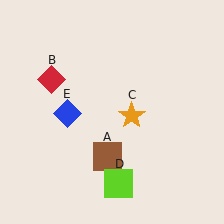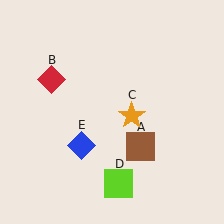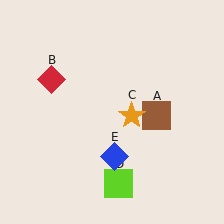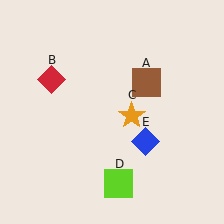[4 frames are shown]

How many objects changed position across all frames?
2 objects changed position: brown square (object A), blue diamond (object E).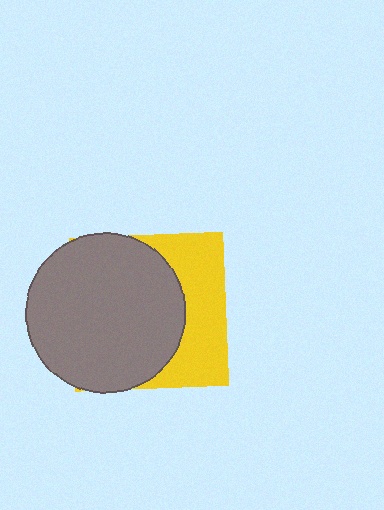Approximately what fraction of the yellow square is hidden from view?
Roughly 64% of the yellow square is hidden behind the gray circle.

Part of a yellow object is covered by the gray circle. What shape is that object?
It is a square.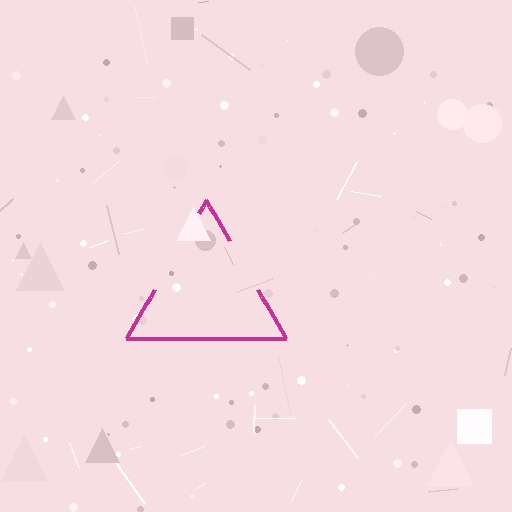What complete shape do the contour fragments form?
The contour fragments form a triangle.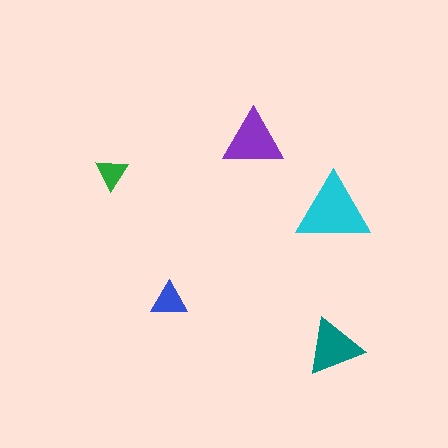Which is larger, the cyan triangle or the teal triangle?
The cyan one.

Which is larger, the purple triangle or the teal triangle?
The purple one.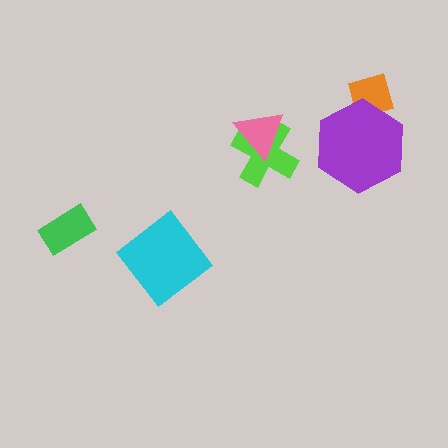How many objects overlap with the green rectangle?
0 objects overlap with the green rectangle.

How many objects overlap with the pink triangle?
1 object overlaps with the pink triangle.